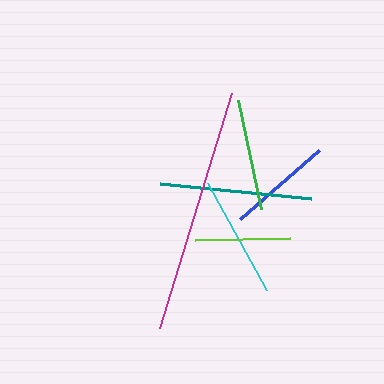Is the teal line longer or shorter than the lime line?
The teal line is longer than the lime line.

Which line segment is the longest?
The magenta line is the longest at approximately 245 pixels.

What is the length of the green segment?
The green segment is approximately 111 pixels long.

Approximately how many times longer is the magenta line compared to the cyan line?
The magenta line is approximately 2.0 times the length of the cyan line.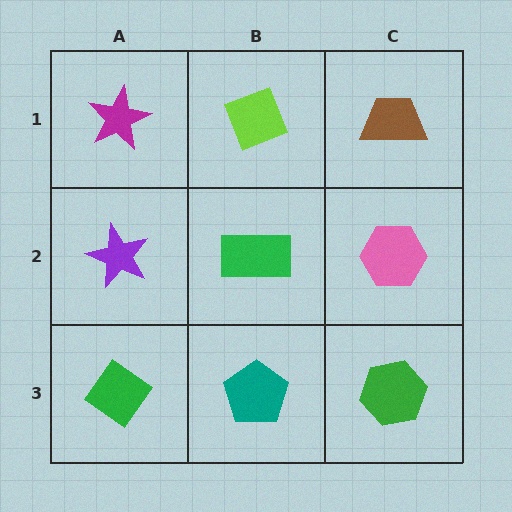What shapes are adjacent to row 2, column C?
A brown trapezoid (row 1, column C), a green hexagon (row 3, column C), a green rectangle (row 2, column B).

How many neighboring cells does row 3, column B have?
3.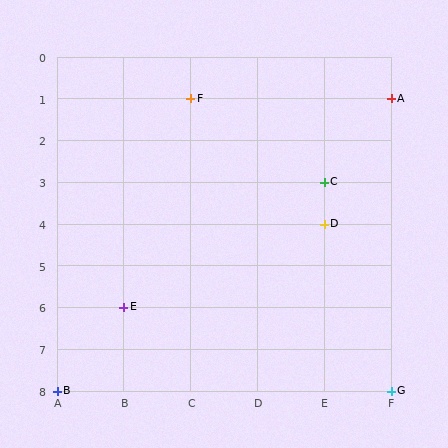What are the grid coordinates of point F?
Point F is at grid coordinates (C, 1).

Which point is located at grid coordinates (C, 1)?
Point F is at (C, 1).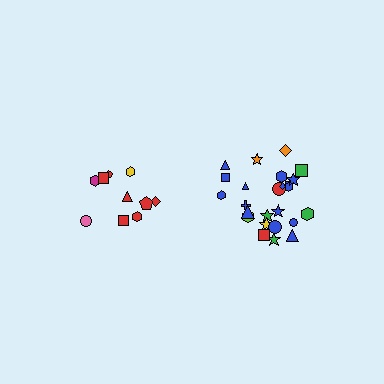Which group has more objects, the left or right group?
The right group.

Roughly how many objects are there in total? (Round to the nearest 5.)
Roughly 35 objects in total.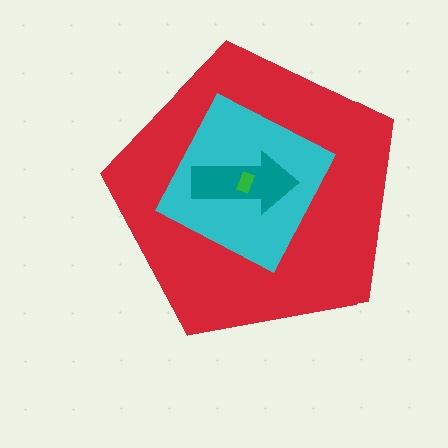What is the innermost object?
The green rectangle.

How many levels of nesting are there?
4.